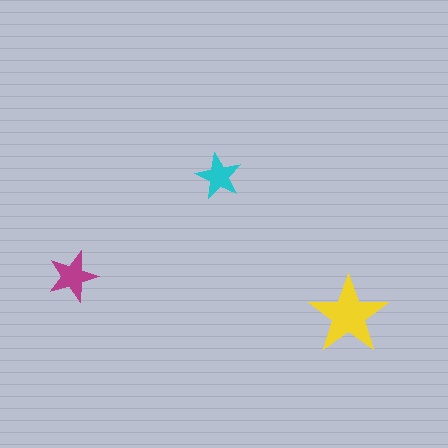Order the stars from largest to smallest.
the yellow one, the magenta one, the cyan one.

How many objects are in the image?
There are 3 objects in the image.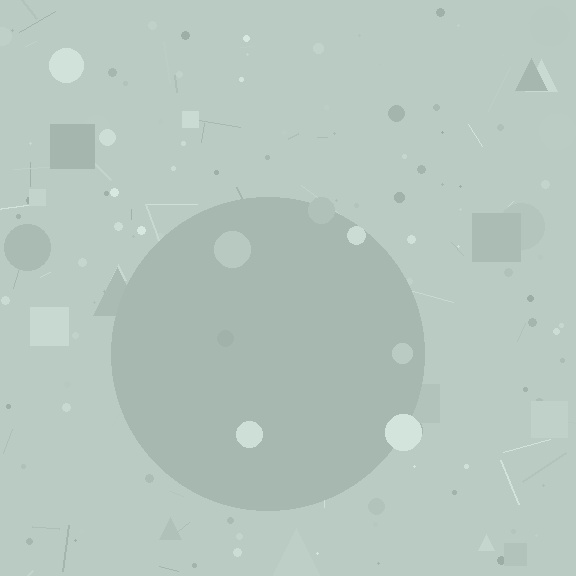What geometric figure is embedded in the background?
A circle is embedded in the background.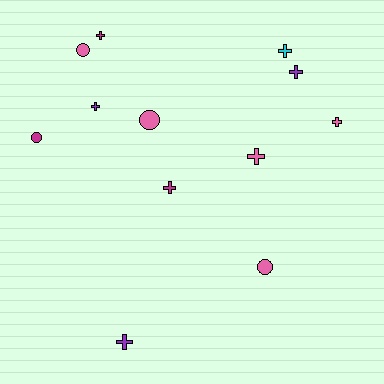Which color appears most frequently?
Pink, with 5 objects.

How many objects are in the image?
There are 12 objects.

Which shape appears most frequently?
Cross, with 8 objects.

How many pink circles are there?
There are 3 pink circles.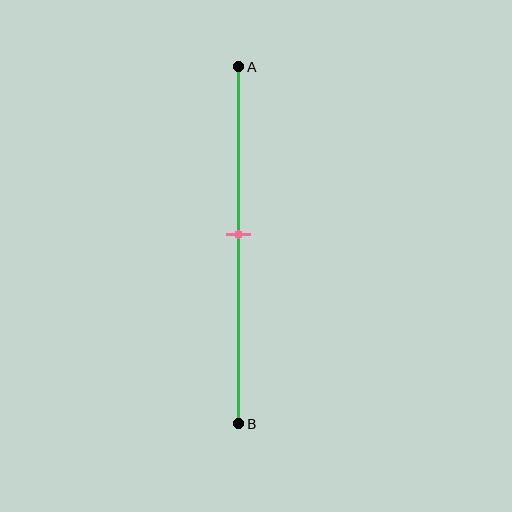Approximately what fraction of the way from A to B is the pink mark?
The pink mark is approximately 45% of the way from A to B.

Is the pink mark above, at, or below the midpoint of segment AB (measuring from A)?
The pink mark is above the midpoint of segment AB.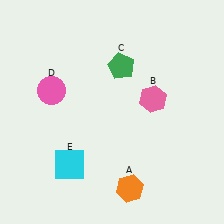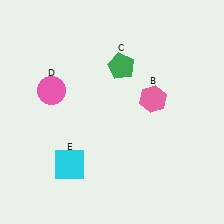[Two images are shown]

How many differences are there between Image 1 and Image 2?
There is 1 difference between the two images.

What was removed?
The orange hexagon (A) was removed in Image 2.